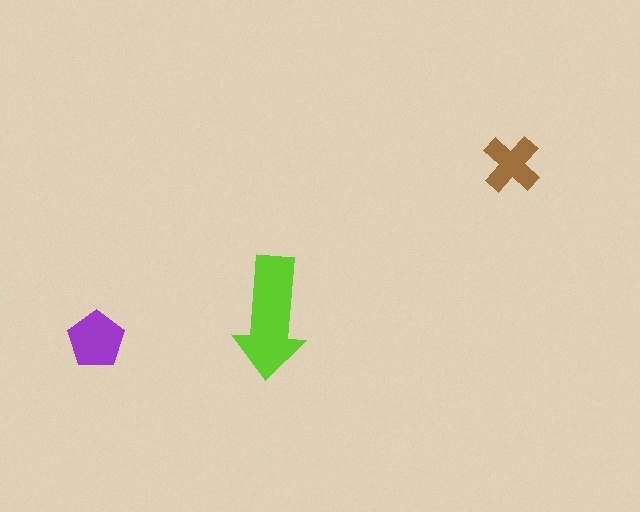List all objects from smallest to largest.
The brown cross, the purple pentagon, the lime arrow.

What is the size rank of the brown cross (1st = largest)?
3rd.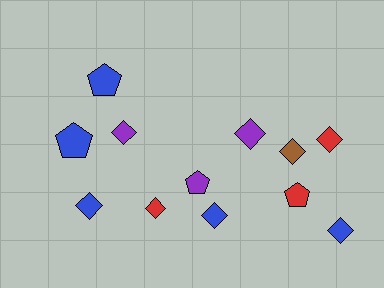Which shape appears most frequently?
Diamond, with 8 objects.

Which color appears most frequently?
Blue, with 5 objects.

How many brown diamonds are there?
There is 1 brown diamond.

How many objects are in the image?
There are 12 objects.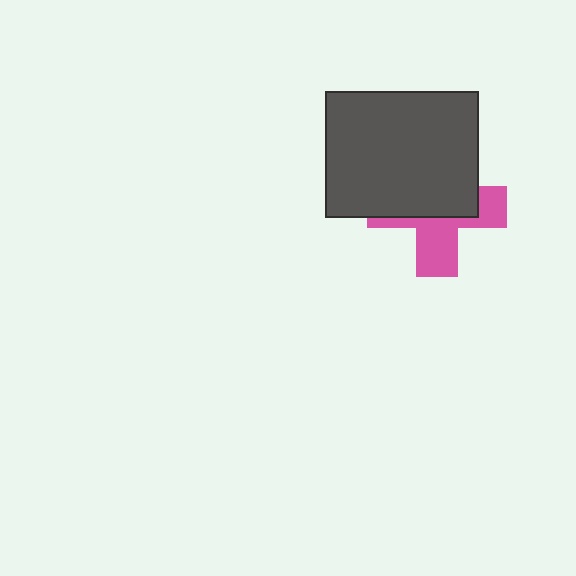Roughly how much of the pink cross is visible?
A small part of it is visible (roughly 44%).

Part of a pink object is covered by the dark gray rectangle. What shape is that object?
It is a cross.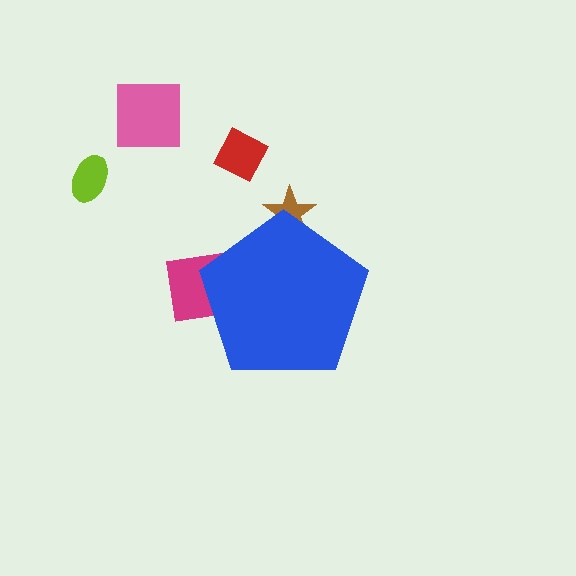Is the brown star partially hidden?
Yes, the brown star is partially hidden behind the blue pentagon.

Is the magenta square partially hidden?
Yes, the magenta square is partially hidden behind the blue pentagon.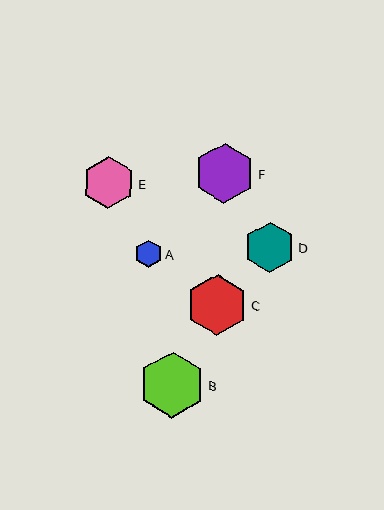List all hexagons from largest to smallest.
From largest to smallest: B, C, F, E, D, A.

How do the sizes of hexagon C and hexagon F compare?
Hexagon C and hexagon F are approximately the same size.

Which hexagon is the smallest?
Hexagon A is the smallest with a size of approximately 27 pixels.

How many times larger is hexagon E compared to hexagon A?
Hexagon E is approximately 1.9 times the size of hexagon A.